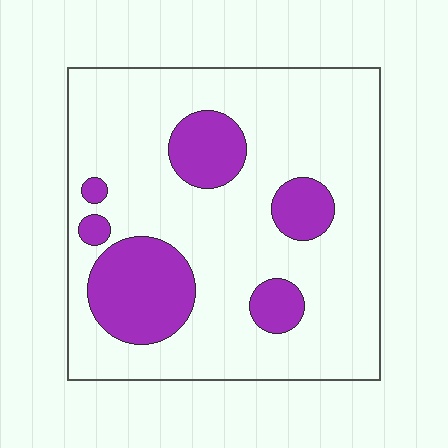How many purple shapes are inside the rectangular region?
6.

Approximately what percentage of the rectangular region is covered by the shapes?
Approximately 20%.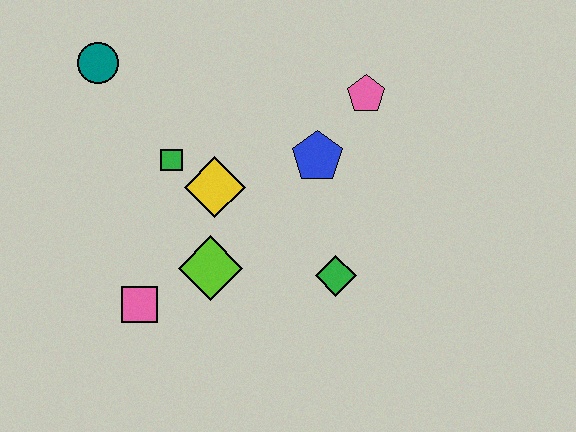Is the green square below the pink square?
No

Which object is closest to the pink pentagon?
The blue pentagon is closest to the pink pentagon.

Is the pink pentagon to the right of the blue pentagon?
Yes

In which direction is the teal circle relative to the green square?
The teal circle is above the green square.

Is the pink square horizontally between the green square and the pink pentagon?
No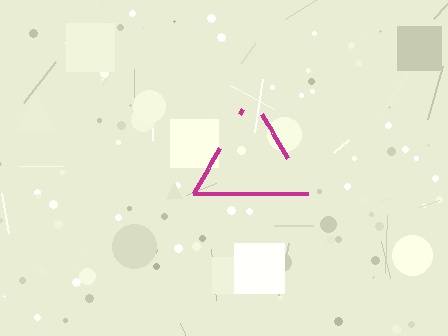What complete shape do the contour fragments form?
The contour fragments form a triangle.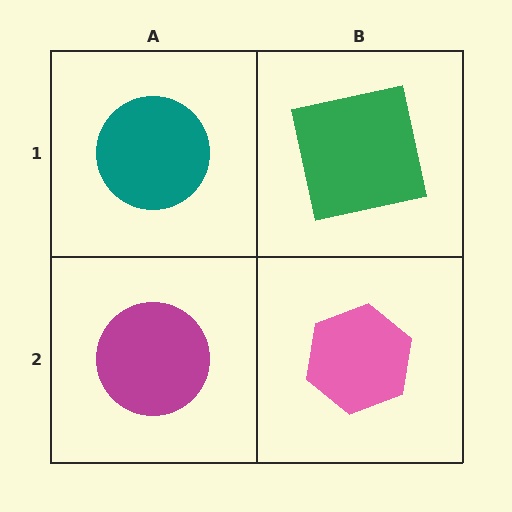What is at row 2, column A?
A magenta circle.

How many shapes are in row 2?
2 shapes.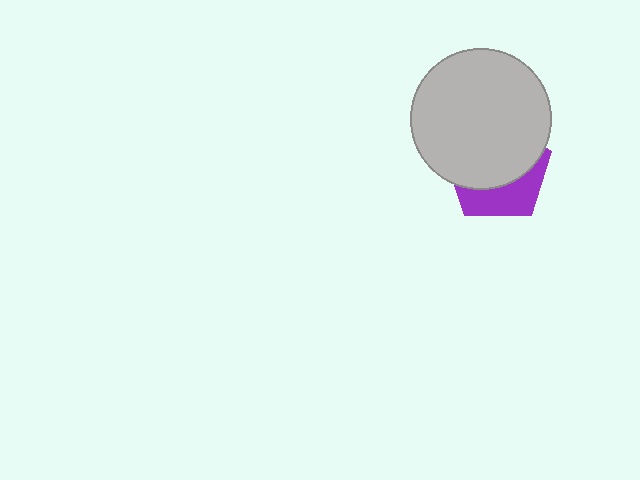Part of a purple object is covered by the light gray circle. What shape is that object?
It is a pentagon.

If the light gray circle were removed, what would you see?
You would see the complete purple pentagon.